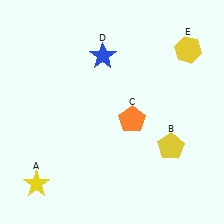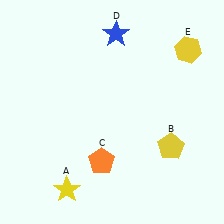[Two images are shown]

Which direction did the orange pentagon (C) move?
The orange pentagon (C) moved down.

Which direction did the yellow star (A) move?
The yellow star (A) moved right.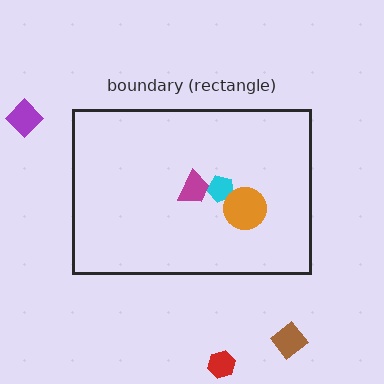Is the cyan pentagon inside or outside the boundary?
Inside.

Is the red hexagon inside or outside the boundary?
Outside.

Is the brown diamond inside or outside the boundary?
Outside.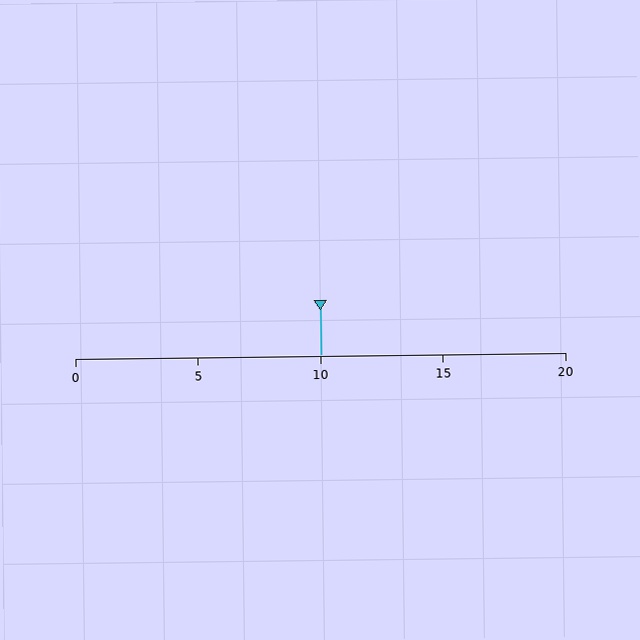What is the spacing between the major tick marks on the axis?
The major ticks are spaced 5 apart.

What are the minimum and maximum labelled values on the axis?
The axis runs from 0 to 20.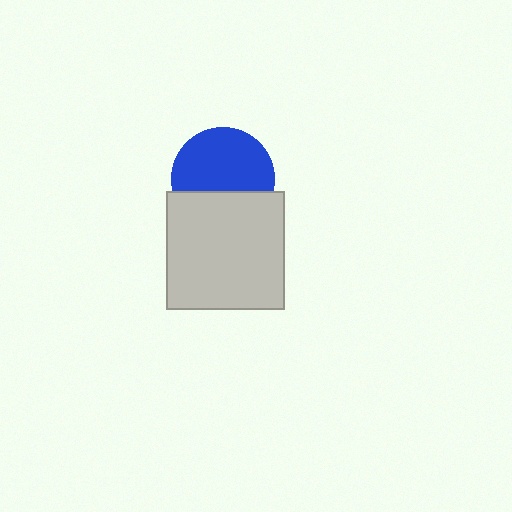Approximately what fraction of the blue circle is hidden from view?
Roughly 35% of the blue circle is hidden behind the light gray square.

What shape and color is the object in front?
The object in front is a light gray square.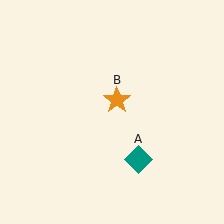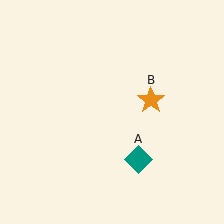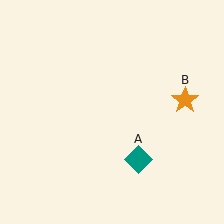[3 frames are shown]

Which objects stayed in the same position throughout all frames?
Teal diamond (object A) remained stationary.